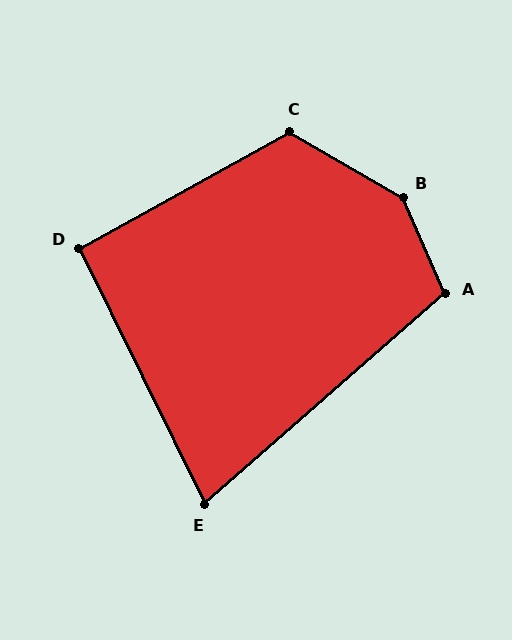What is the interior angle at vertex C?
Approximately 121 degrees (obtuse).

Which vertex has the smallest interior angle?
E, at approximately 75 degrees.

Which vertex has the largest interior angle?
B, at approximately 144 degrees.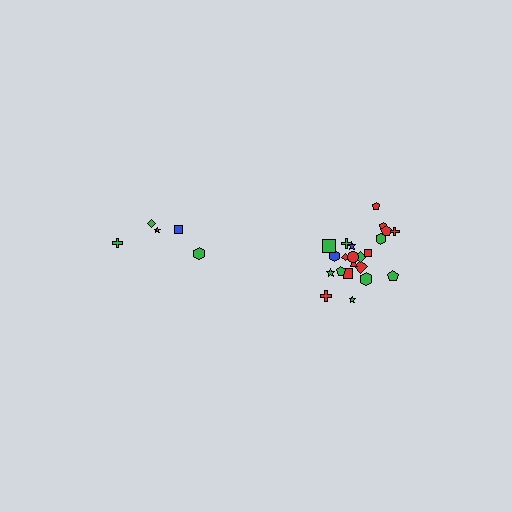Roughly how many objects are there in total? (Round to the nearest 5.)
Roughly 25 objects in total.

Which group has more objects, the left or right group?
The right group.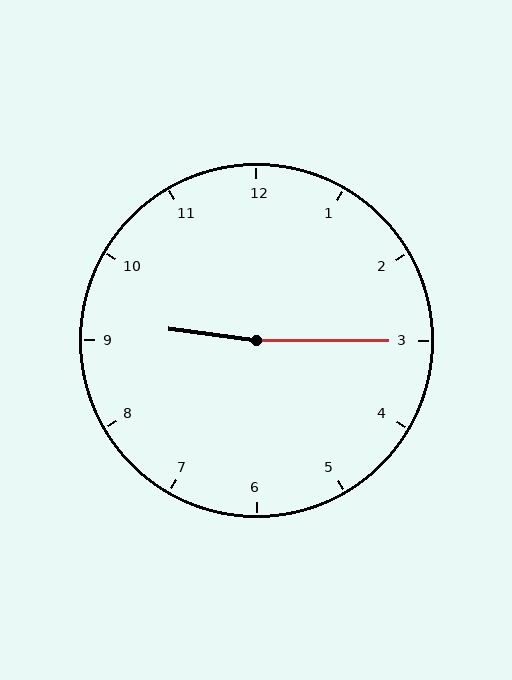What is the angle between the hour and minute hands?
Approximately 172 degrees.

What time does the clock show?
9:15.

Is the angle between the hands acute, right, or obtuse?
It is obtuse.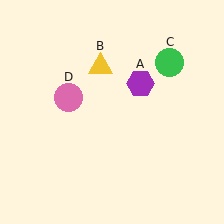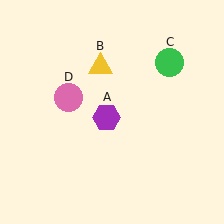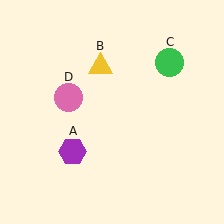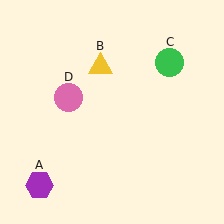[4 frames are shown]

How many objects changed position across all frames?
1 object changed position: purple hexagon (object A).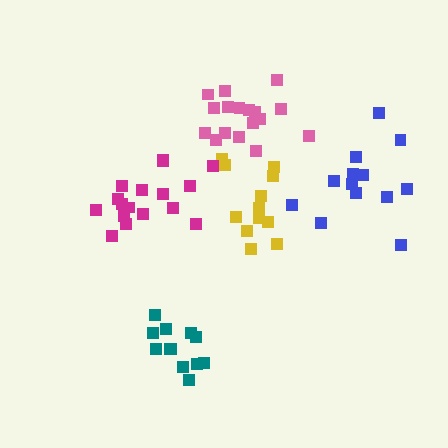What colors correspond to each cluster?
The clusters are colored: yellow, teal, blue, magenta, pink.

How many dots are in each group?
Group 1: 12 dots, Group 2: 12 dots, Group 3: 14 dots, Group 4: 17 dots, Group 5: 17 dots (72 total).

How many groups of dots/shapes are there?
There are 5 groups.